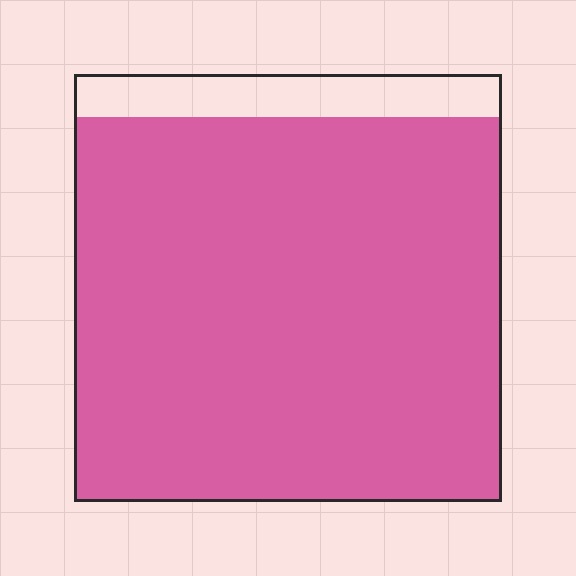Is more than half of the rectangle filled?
Yes.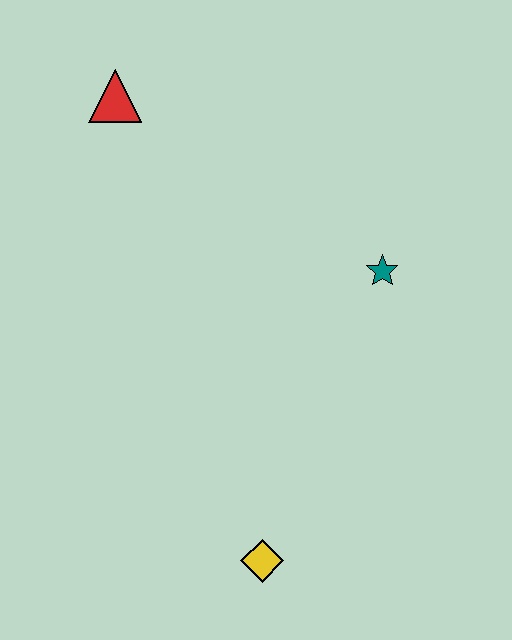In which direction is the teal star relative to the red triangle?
The teal star is to the right of the red triangle.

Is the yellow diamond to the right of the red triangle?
Yes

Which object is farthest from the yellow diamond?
The red triangle is farthest from the yellow diamond.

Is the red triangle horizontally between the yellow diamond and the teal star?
No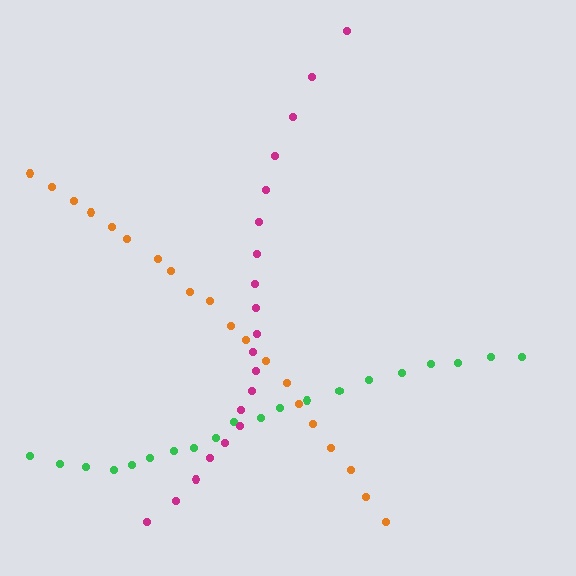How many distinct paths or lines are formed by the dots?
There are 3 distinct paths.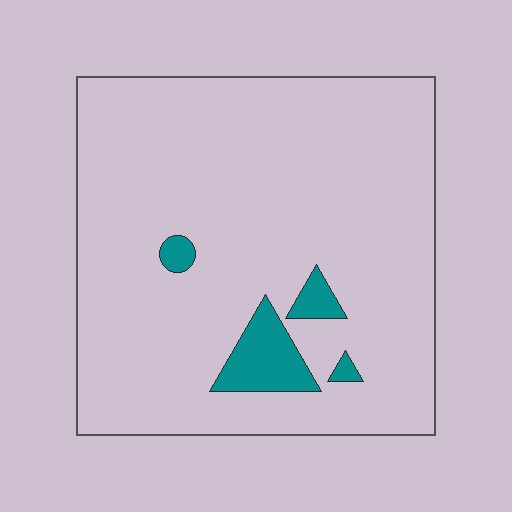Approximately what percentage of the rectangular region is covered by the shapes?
Approximately 5%.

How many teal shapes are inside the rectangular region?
4.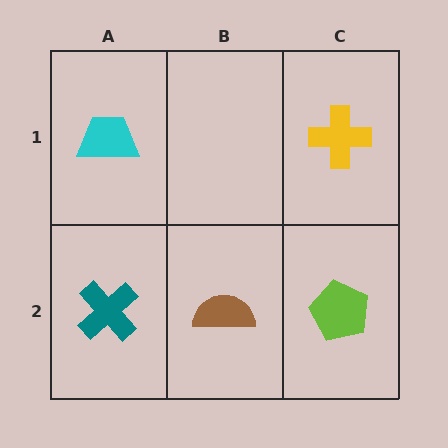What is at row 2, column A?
A teal cross.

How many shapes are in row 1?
2 shapes.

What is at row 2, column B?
A brown semicircle.